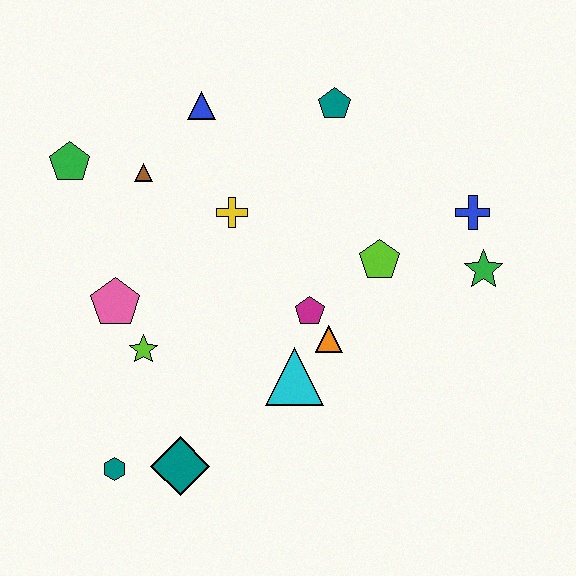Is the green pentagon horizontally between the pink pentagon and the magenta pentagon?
No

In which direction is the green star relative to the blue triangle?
The green star is to the right of the blue triangle.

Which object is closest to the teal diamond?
The teal hexagon is closest to the teal diamond.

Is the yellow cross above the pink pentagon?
Yes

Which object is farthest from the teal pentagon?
The teal hexagon is farthest from the teal pentagon.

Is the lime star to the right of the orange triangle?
No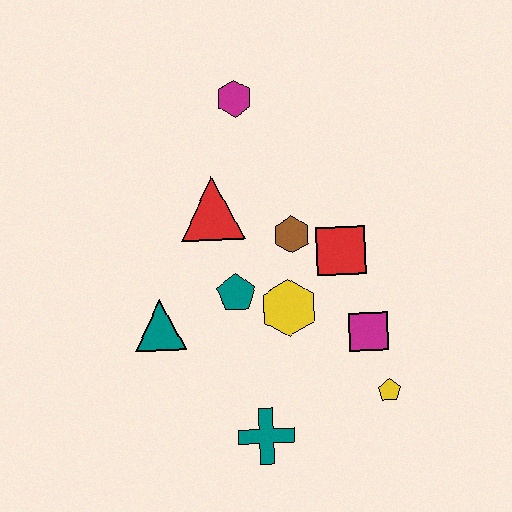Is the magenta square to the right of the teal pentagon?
Yes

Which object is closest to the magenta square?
The yellow pentagon is closest to the magenta square.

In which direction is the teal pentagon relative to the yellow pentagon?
The teal pentagon is to the left of the yellow pentagon.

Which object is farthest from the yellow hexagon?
The magenta hexagon is farthest from the yellow hexagon.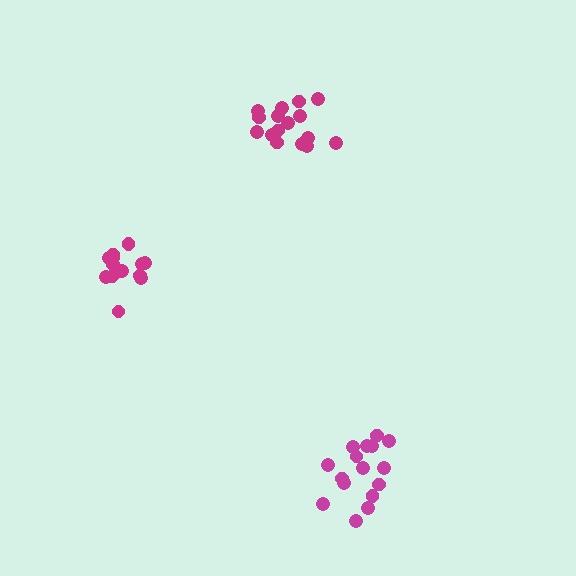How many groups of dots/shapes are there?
There are 3 groups.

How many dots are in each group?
Group 1: 16 dots, Group 2: 14 dots, Group 3: 16 dots (46 total).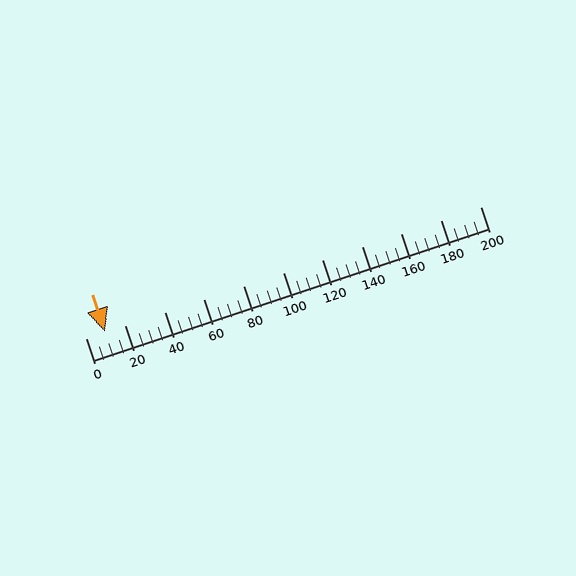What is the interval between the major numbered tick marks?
The major tick marks are spaced 20 units apart.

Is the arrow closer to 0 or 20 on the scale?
The arrow is closer to 20.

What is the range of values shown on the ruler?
The ruler shows values from 0 to 200.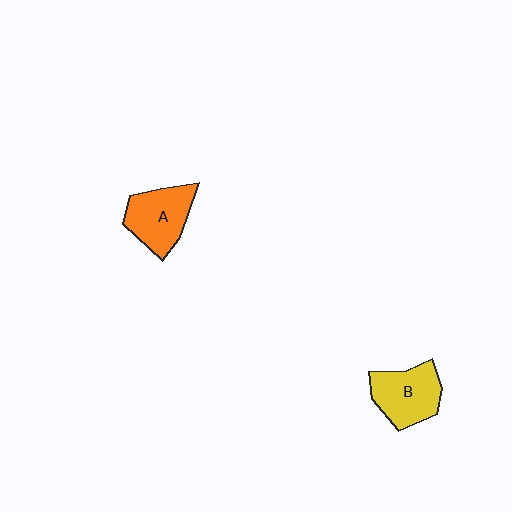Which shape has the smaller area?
Shape A (orange).